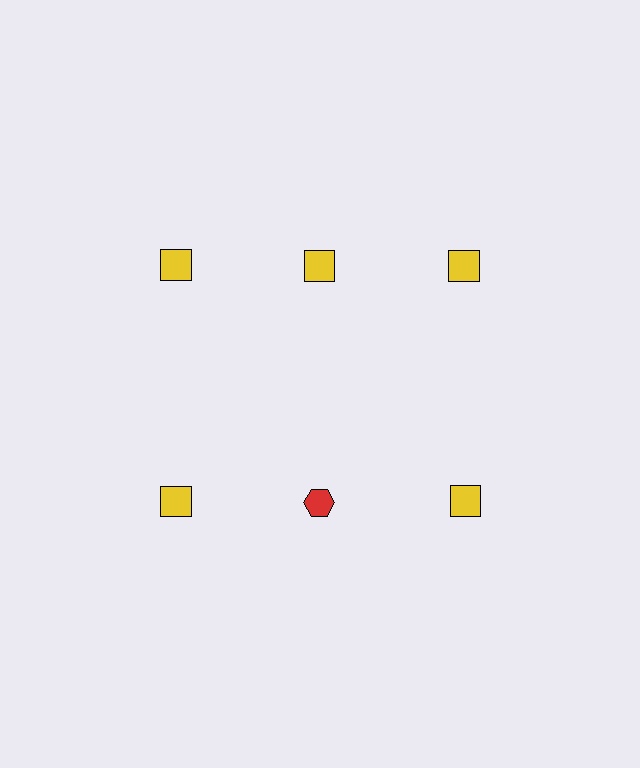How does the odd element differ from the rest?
It differs in both color (red instead of yellow) and shape (hexagon instead of square).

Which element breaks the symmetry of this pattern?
The red hexagon in the second row, second from left column breaks the symmetry. All other shapes are yellow squares.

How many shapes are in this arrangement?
There are 6 shapes arranged in a grid pattern.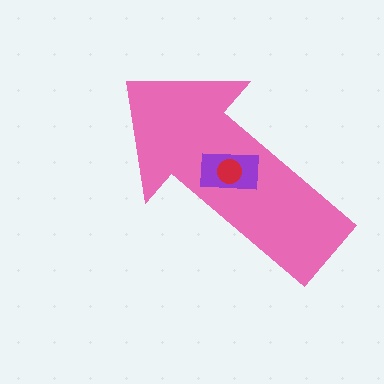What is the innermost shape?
The red circle.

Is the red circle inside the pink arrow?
Yes.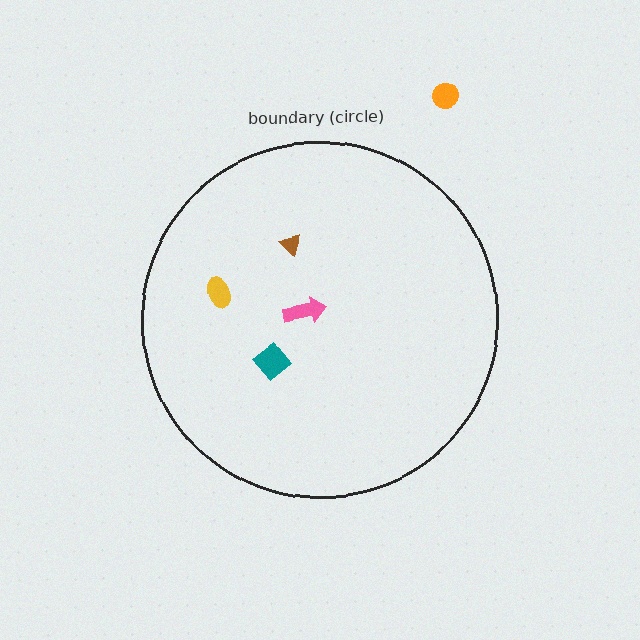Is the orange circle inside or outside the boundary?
Outside.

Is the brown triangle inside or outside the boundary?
Inside.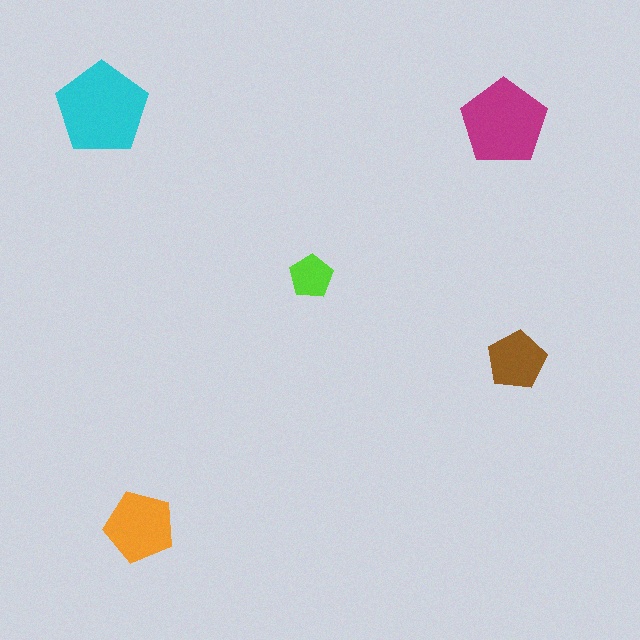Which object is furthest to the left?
The cyan pentagon is leftmost.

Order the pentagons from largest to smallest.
the cyan one, the magenta one, the orange one, the brown one, the lime one.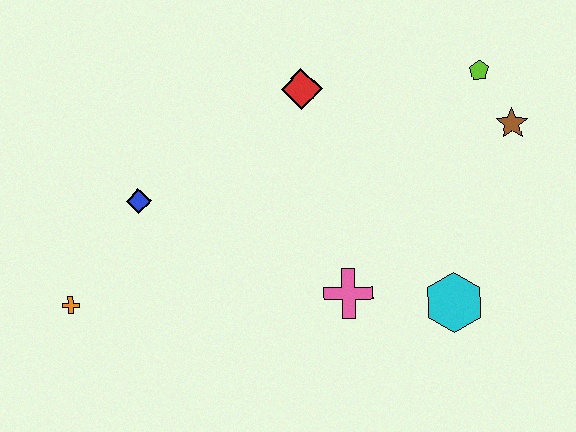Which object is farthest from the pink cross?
The orange cross is farthest from the pink cross.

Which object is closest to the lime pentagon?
The brown star is closest to the lime pentagon.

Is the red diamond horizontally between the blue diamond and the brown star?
Yes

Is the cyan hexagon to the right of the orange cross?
Yes